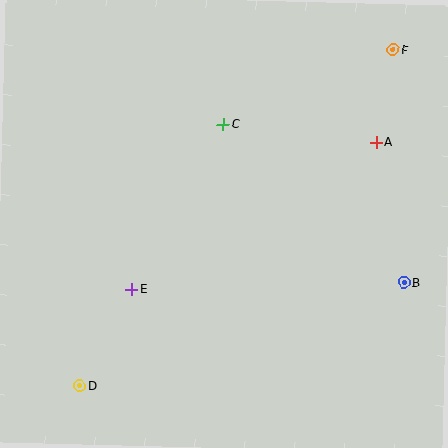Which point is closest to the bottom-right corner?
Point B is closest to the bottom-right corner.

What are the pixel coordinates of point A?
Point A is at (376, 142).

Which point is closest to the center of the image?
Point C at (223, 124) is closest to the center.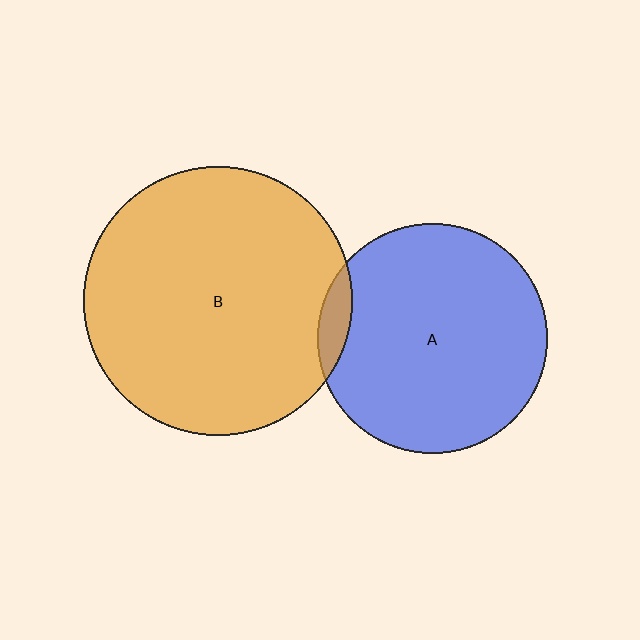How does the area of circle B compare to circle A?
Approximately 1.4 times.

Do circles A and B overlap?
Yes.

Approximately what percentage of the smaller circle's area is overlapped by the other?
Approximately 5%.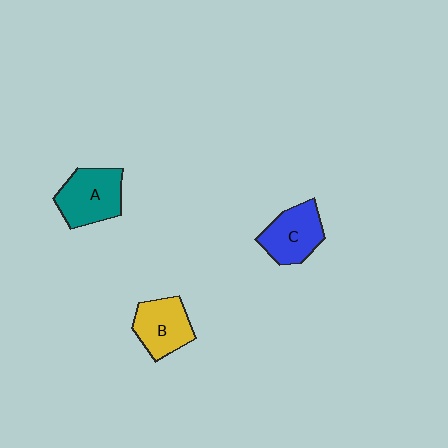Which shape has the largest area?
Shape A (teal).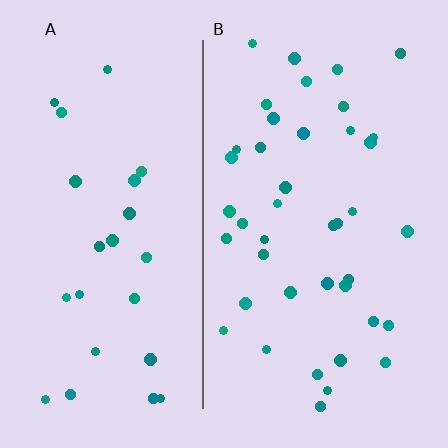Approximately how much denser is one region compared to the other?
Approximately 1.7× — region B over region A.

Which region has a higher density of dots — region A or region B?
B (the right).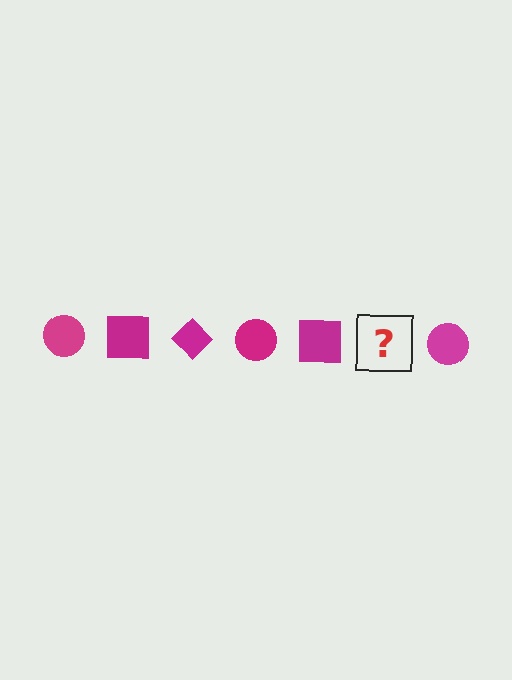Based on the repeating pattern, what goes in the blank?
The blank should be a magenta diamond.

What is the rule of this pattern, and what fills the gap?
The rule is that the pattern cycles through circle, square, diamond shapes in magenta. The gap should be filled with a magenta diamond.